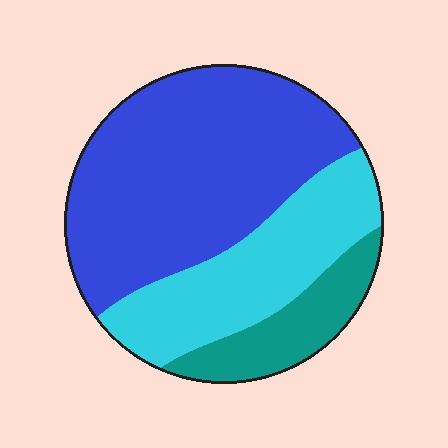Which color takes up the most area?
Blue, at roughly 55%.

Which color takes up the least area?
Teal, at roughly 15%.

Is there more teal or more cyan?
Cyan.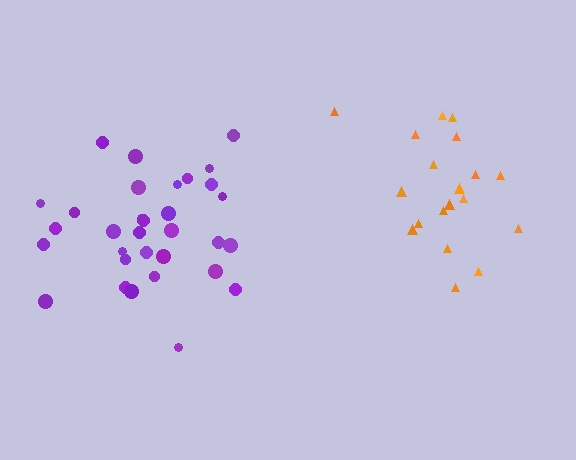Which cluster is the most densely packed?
Orange.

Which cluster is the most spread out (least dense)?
Purple.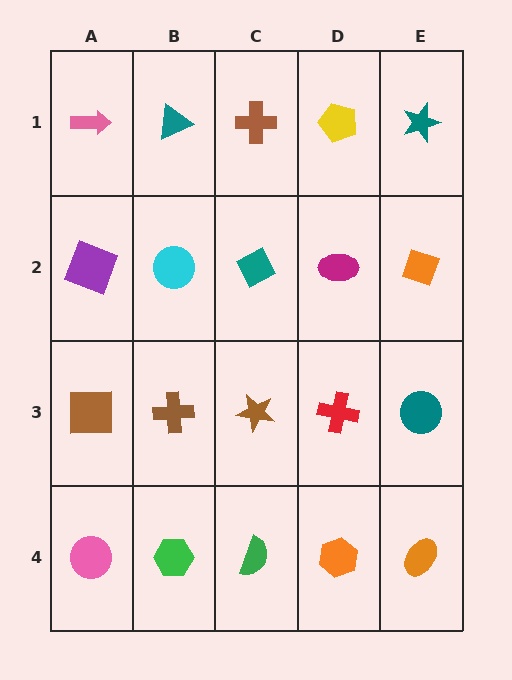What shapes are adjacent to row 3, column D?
A magenta ellipse (row 2, column D), an orange hexagon (row 4, column D), a brown star (row 3, column C), a teal circle (row 3, column E).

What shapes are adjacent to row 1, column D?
A magenta ellipse (row 2, column D), a brown cross (row 1, column C), a teal star (row 1, column E).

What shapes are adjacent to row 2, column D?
A yellow pentagon (row 1, column D), a red cross (row 3, column D), a teal diamond (row 2, column C), an orange diamond (row 2, column E).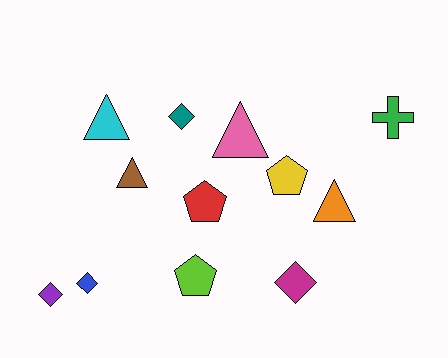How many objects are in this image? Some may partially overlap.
There are 12 objects.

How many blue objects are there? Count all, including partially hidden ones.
There is 1 blue object.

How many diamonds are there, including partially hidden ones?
There are 4 diamonds.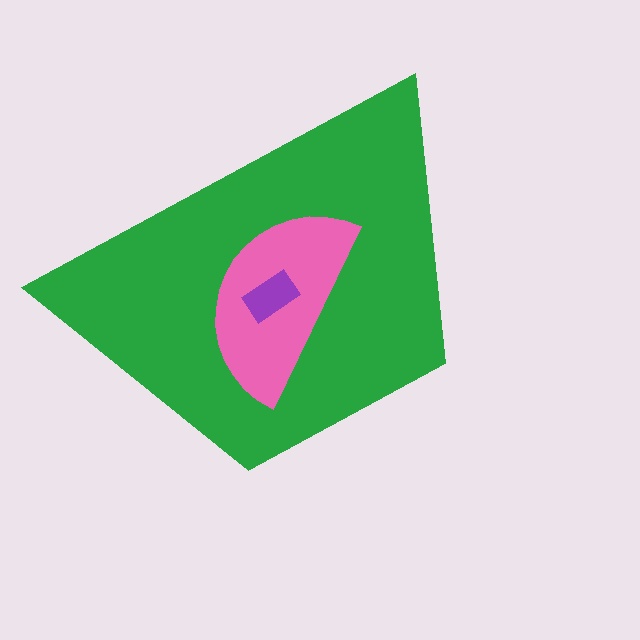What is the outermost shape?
The green trapezoid.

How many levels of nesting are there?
3.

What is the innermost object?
The purple rectangle.